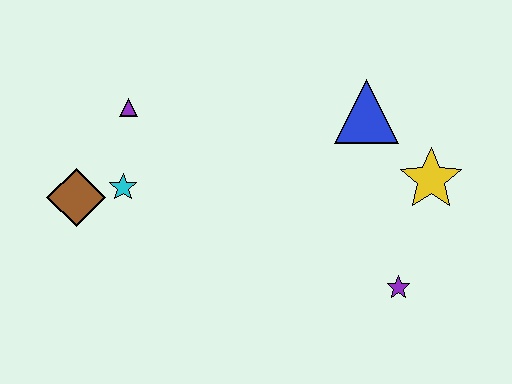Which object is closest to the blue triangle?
The yellow star is closest to the blue triangle.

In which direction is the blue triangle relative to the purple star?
The blue triangle is above the purple star.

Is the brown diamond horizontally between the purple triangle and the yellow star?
No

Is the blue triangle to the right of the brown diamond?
Yes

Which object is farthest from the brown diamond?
The yellow star is farthest from the brown diamond.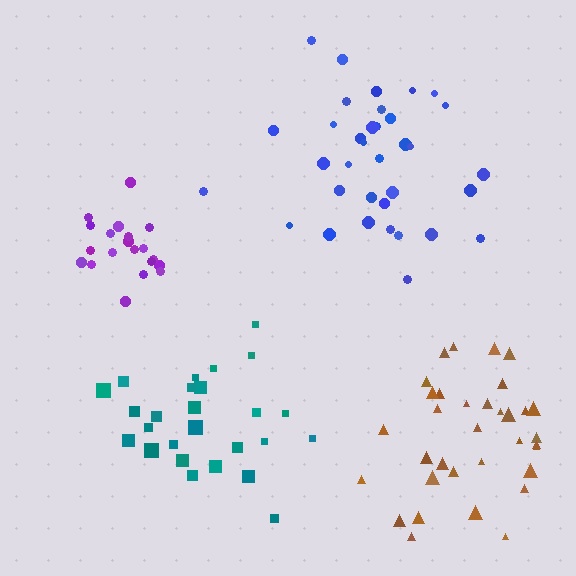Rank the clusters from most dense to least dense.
purple, brown, blue, teal.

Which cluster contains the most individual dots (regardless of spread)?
Blue (35).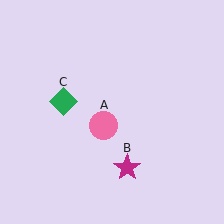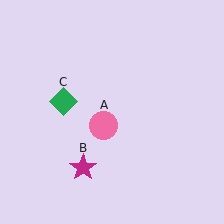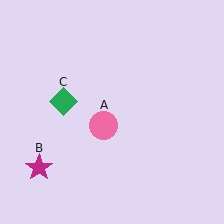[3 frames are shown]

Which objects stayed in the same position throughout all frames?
Pink circle (object A) and green diamond (object C) remained stationary.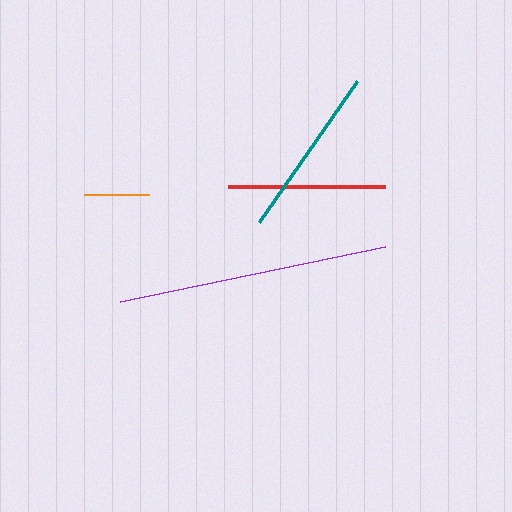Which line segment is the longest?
The purple line is the longest at approximately 271 pixels.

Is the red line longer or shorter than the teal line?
The teal line is longer than the red line.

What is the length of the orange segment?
The orange segment is approximately 65 pixels long.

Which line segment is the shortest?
The orange line is the shortest at approximately 65 pixels.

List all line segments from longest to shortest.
From longest to shortest: purple, teal, red, orange.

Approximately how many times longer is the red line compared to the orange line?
The red line is approximately 2.4 times the length of the orange line.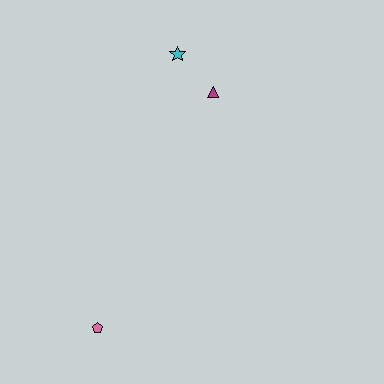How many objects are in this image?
There are 3 objects.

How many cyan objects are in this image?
There is 1 cyan object.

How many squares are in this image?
There are no squares.